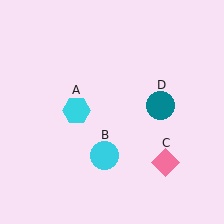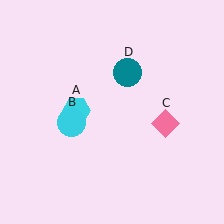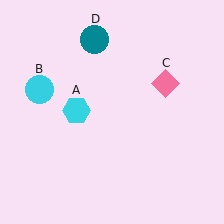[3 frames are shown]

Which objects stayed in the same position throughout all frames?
Cyan hexagon (object A) remained stationary.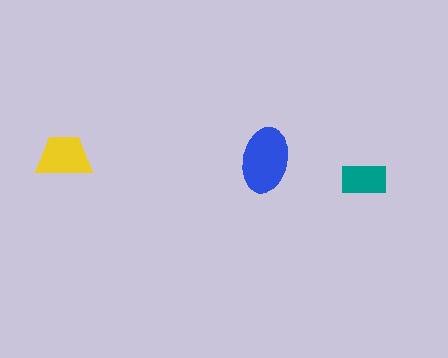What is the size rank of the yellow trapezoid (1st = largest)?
2nd.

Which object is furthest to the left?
The yellow trapezoid is leftmost.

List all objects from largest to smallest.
The blue ellipse, the yellow trapezoid, the teal rectangle.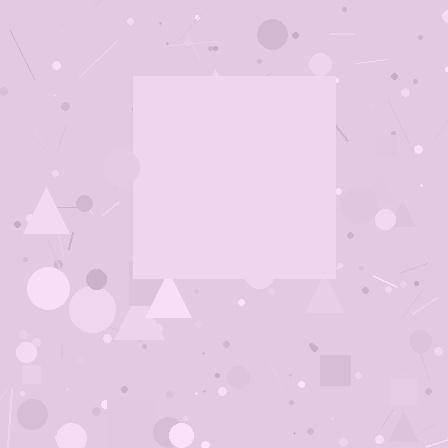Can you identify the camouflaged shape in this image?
The camouflaged shape is a square.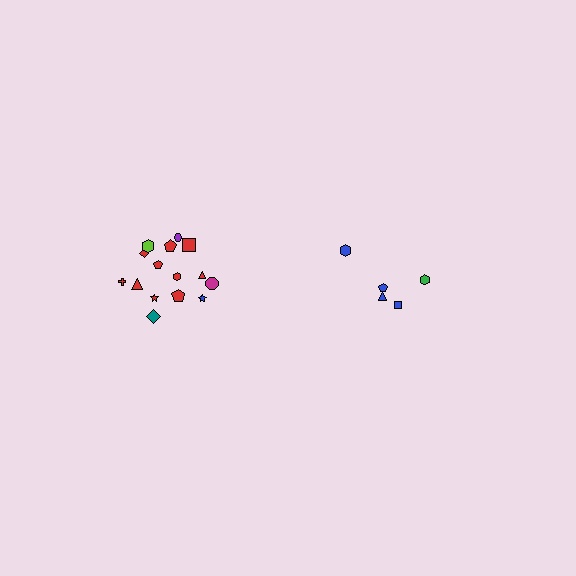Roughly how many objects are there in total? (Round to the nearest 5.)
Roughly 20 objects in total.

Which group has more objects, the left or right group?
The left group.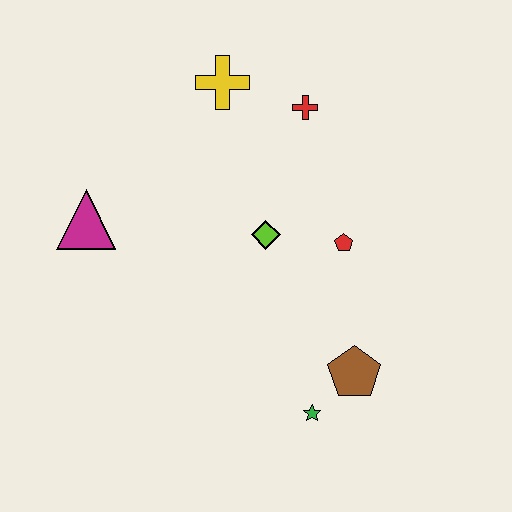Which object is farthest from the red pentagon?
The magenta triangle is farthest from the red pentagon.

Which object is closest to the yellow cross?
The red cross is closest to the yellow cross.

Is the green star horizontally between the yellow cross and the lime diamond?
No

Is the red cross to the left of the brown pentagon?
Yes